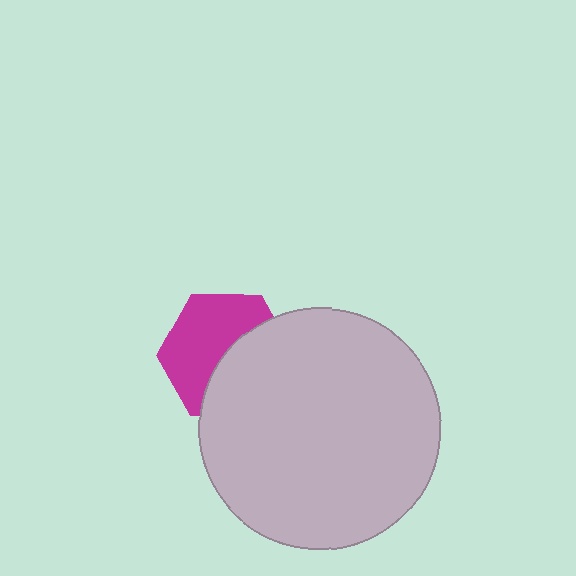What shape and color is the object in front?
The object in front is a light gray circle.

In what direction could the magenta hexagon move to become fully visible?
The magenta hexagon could move toward the upper-left. That would shift it out from behind the light gray circle entirely.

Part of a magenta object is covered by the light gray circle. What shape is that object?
It is a hexagon.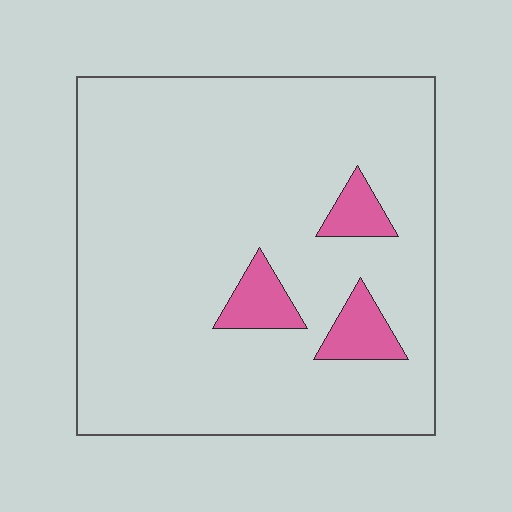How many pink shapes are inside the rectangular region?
3.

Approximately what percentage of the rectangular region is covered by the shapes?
Approximately 10%.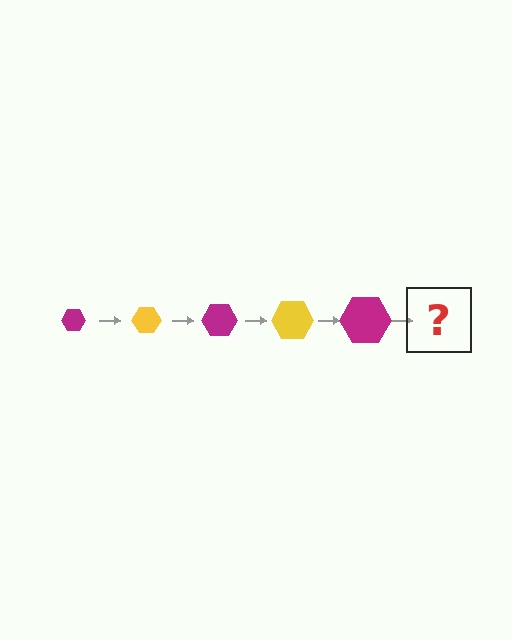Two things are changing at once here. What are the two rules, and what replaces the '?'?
The two rules are that the hexagon grows larger each step and the color cycles through magenta and yellow. The '?' should be a yellow hexagon, larger than the previous one.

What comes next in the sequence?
The next element should be a yellow hexagon, larger than the previous one.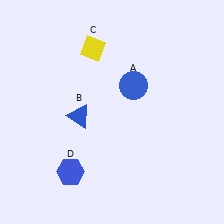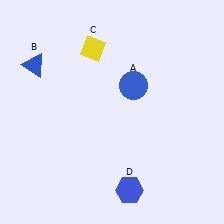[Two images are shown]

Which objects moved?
The objects that moved are: the blue triangle (B), the blue hexagon (D).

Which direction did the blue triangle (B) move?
The blue triangle (B) moved up.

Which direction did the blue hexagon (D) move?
The blue hexagon (D) moved right.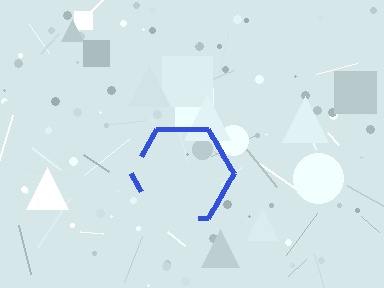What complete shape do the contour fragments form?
The contour fragments form a hexagon.